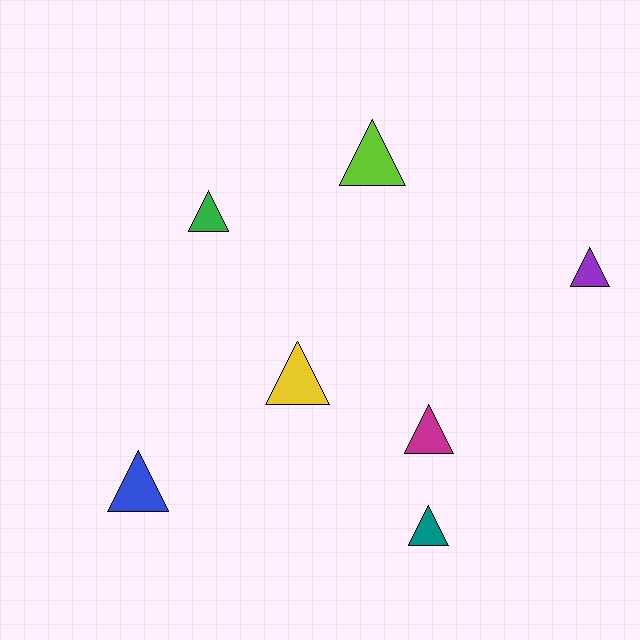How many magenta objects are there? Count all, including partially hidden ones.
There is 1 magenta object.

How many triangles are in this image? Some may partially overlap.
There are 7 triangles.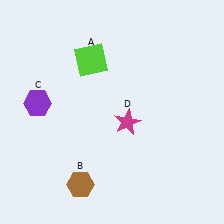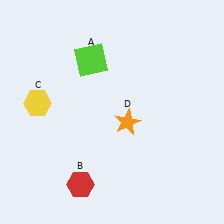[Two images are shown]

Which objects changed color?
B changed from brown to red. C changed from purple to yellow. D changed from magenta to orange.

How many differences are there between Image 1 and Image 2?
There are 3 differences between the two images.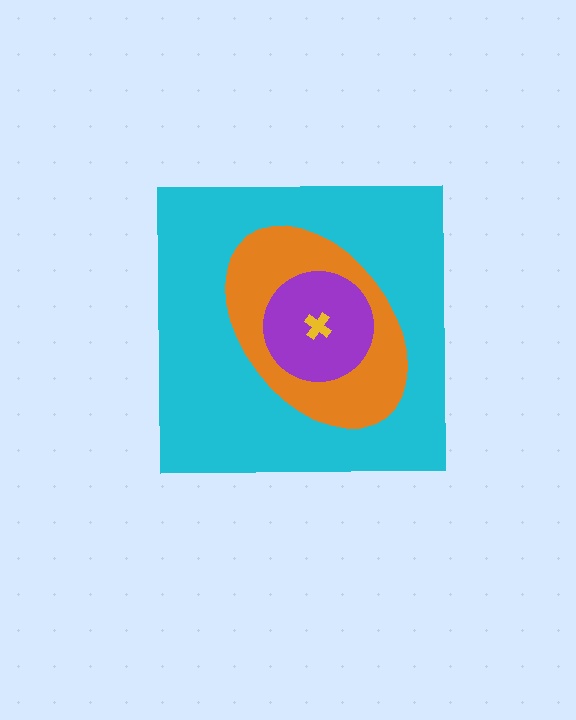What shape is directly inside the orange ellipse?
The purple circle.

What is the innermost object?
The yellow cross.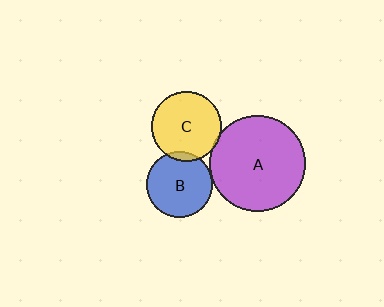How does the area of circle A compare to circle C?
Approximately 1.9 times.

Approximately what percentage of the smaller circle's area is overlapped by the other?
Approximately 5%.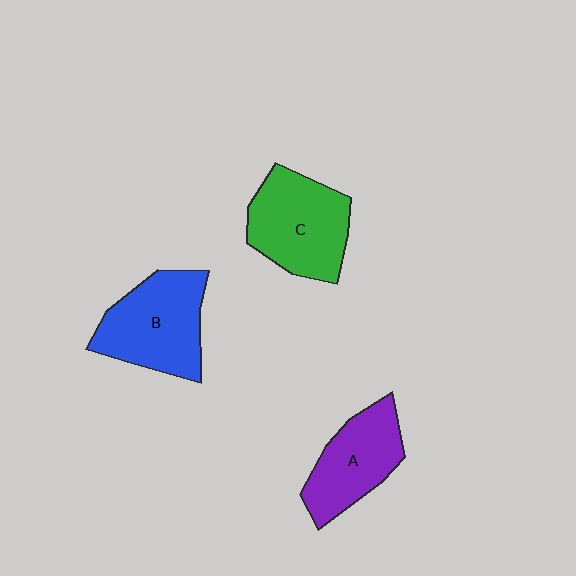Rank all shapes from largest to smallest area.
From largest to smallest: B (blue), C (green), A (purple).